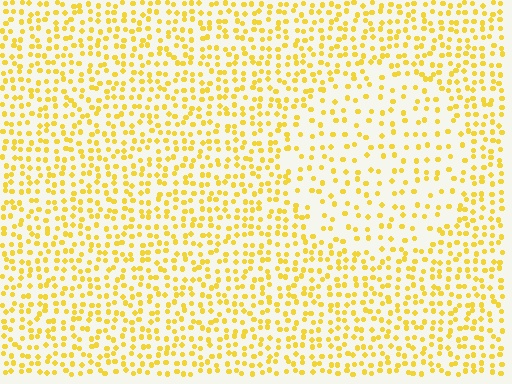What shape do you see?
I see a circle.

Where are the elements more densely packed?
The elements are more densely packed outside the circle boundary.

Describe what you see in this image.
The image contains small yellow elements arranged at two different densities. A circle-shaped region is visible where the elements are less densely packed than the surrounding area.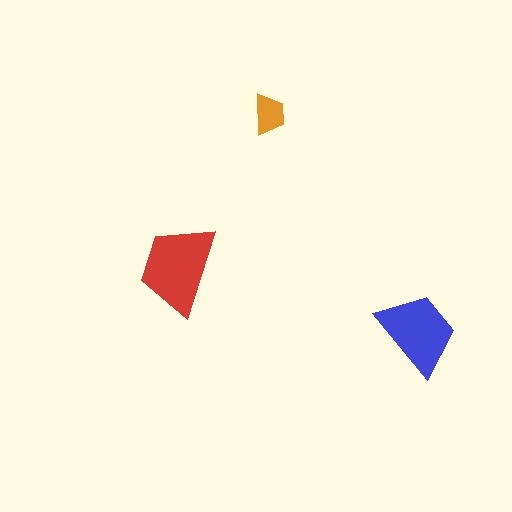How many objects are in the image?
There are 3 objects in the image.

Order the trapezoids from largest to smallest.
the red one, the blue one, the orange one.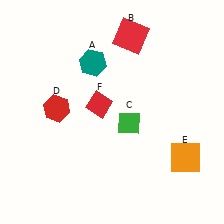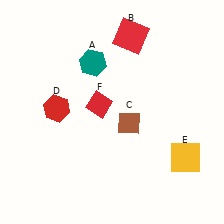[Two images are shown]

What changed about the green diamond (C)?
In Image 1, C is green. In Image 2, it changed to brown.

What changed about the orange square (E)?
In Image 1, E is orange. In Image 2, it changed to yellow.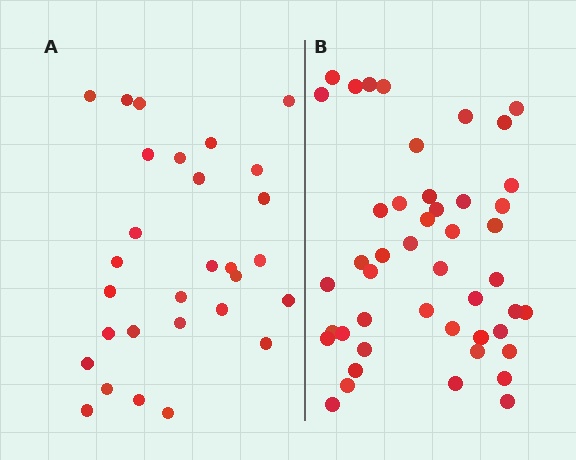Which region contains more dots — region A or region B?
Region B (the right region) has more dots.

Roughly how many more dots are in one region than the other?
Region B has approximately 15 more dots than region A.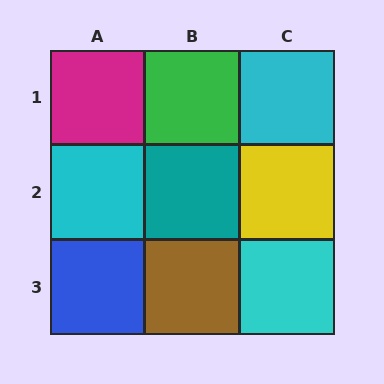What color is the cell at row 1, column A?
Magenta.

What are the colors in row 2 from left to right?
Cyan, teal, yellow.